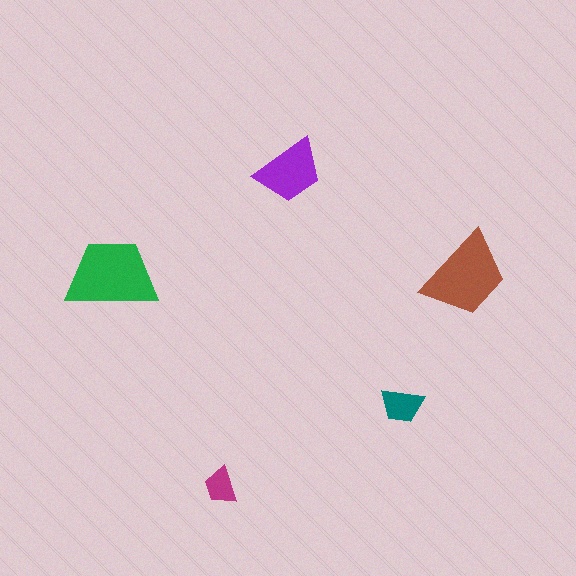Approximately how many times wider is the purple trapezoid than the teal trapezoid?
About 1.5 times wider.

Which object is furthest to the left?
The green trapezoid is leftmost.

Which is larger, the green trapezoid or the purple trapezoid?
The green one.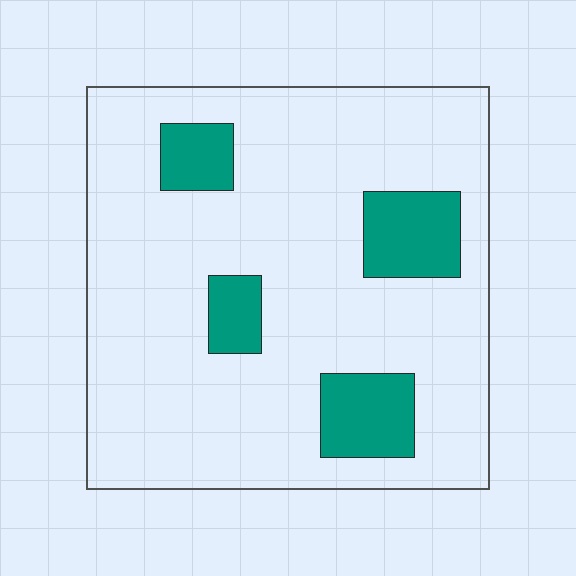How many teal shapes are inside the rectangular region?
4.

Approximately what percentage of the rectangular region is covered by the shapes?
Approximately 15%.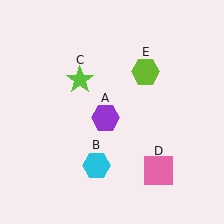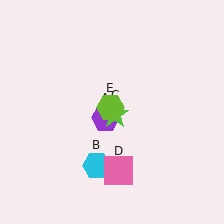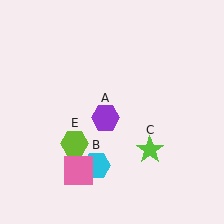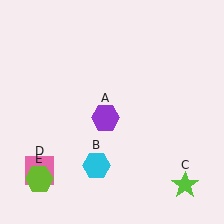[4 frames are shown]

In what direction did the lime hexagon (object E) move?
The lime hexagon (object E) moved down and to the left.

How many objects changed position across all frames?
3 objects changed position: lime star (object C), pink square (object D), lime hexagon (object E).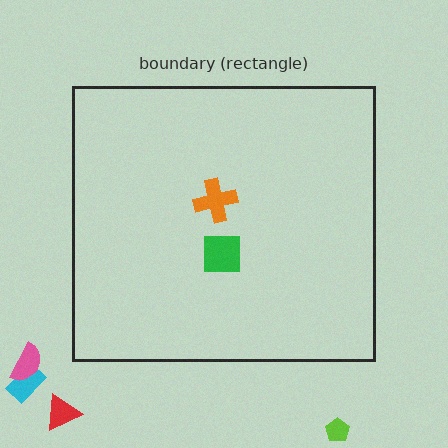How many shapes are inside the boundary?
2 inside, 4 outside.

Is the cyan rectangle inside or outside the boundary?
Outside.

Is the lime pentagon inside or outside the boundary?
Outside.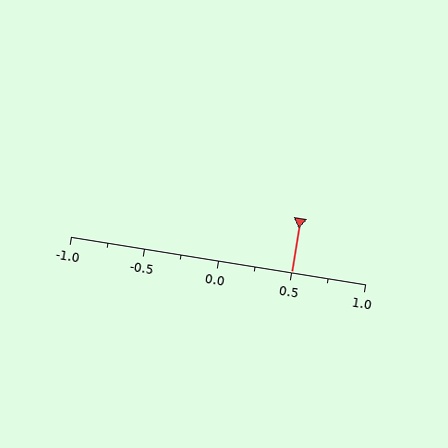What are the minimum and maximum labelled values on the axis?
The axis runs from -1.0 to 1.0.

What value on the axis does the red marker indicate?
The marker indicates approximately 0.5.